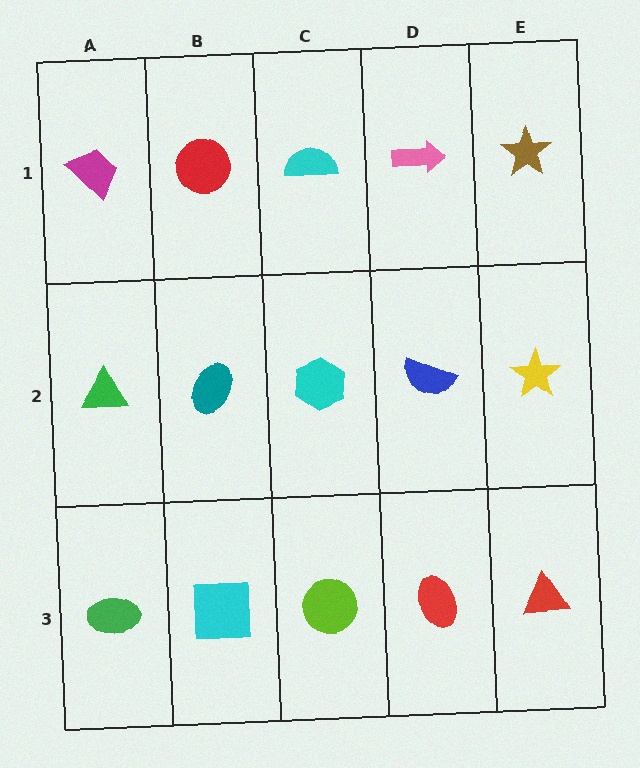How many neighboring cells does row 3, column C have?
3.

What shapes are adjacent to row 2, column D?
A pink arrow (row 1, column D), a red ellipse (row 3, column D), a cyan hexagon (row 2, column C), a yellow star (row 2, column E).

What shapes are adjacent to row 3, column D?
A blue semicircle (row 2, column D), a lime circle (row 3, column C), a red triangle (row 3, column E).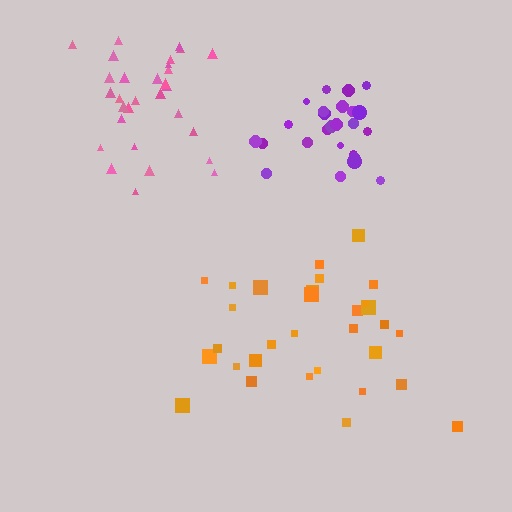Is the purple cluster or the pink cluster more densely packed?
Purple.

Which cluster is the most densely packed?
Purple.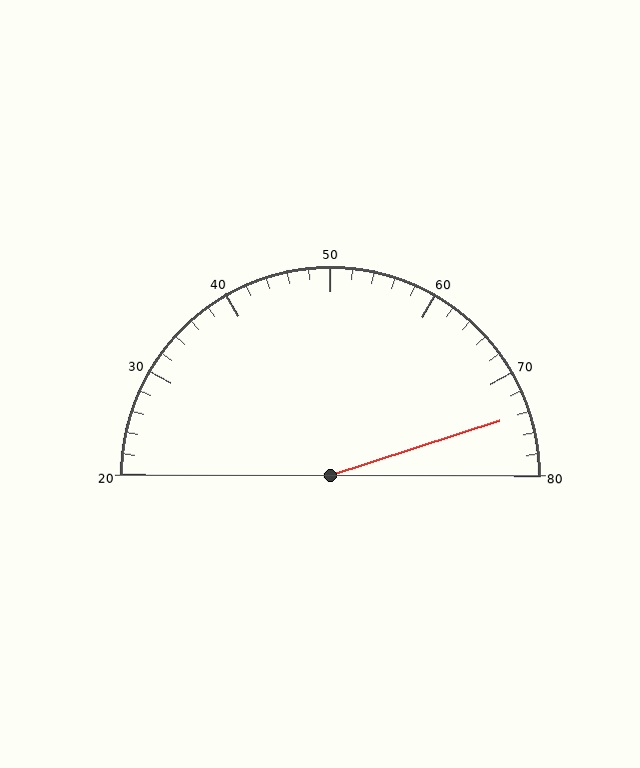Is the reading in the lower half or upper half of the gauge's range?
The reading is in the upper half of the range (20 to 80).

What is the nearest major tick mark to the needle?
The nearest major tick mark is 70.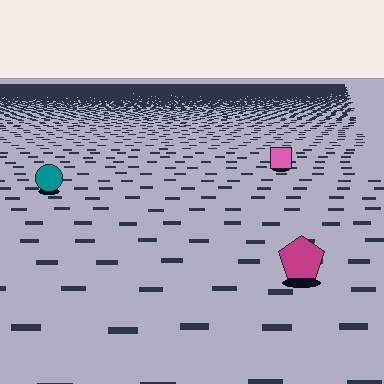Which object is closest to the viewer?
The magenta pentagon is closest. The texture marks near it are larger and more spread out.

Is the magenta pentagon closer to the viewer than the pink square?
Yes. The magenta pentagon is closer — you can tell from the texture gradient: the ground texture is coarser near it.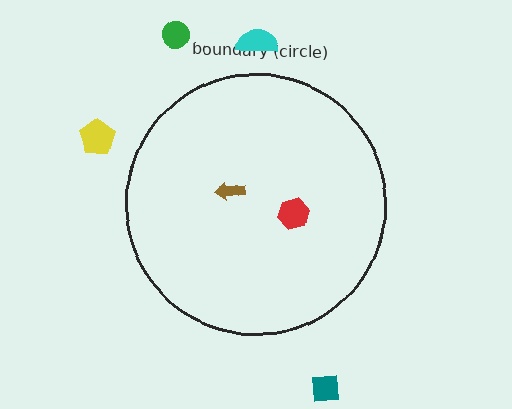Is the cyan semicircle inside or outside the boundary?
Outside.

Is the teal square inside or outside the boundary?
Outside.